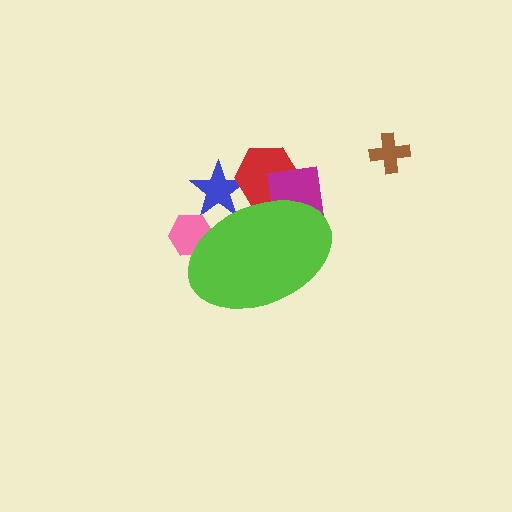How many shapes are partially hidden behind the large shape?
4 shapes are partially hidden.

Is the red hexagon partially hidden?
Yes, the red hexagon is partially hidden behind the lime ellipse.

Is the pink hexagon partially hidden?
Yes, the pink hexagon is partially hidden behind the lime ellipse.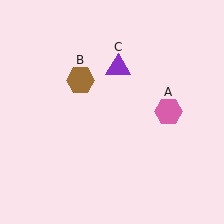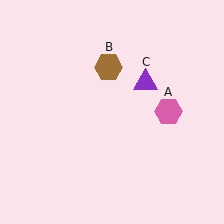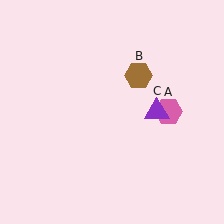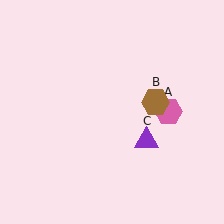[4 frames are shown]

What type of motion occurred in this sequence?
The brown hexagon (object B), purple triangle (object C) rotated clockwise around the center of the scene.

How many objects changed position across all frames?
2 objects changed position: brown hexagon (object B), purple triangle (object C).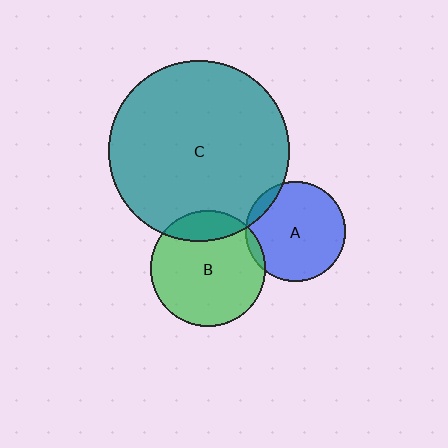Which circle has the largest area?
Circle C (teal).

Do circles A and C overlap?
Yes.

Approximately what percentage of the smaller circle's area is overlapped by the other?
Approximately 10%.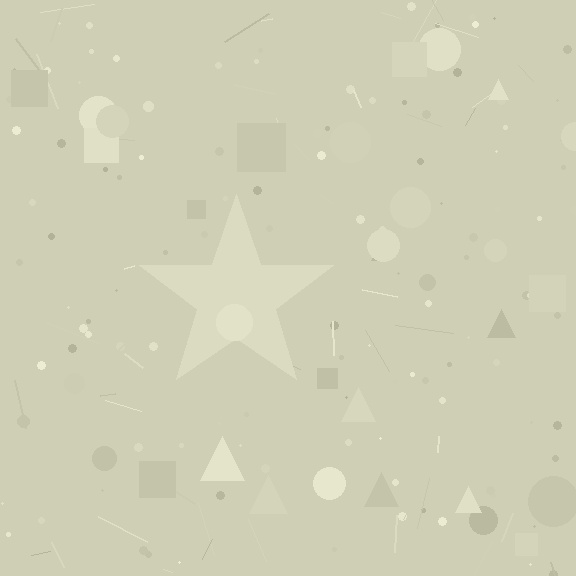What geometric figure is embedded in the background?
A star is embedded in the background.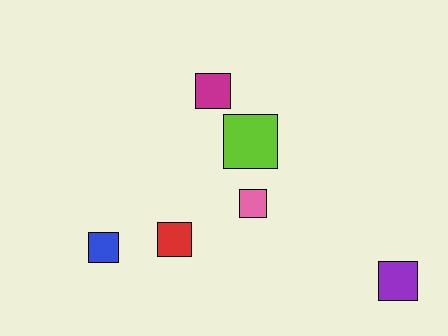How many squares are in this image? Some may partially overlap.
There are 6 squares.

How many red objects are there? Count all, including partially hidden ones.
There is 1 red object.